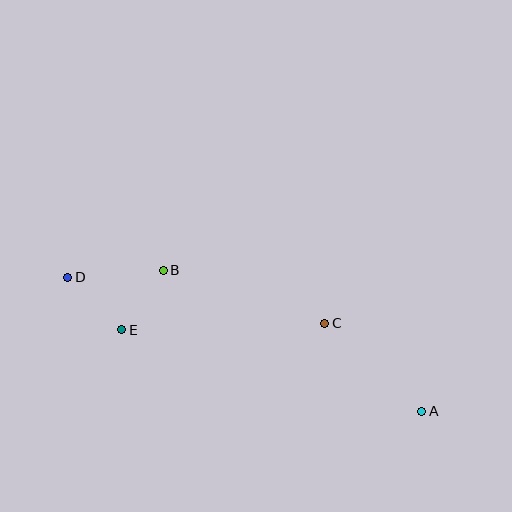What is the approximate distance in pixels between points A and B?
The distance between A and B is approximately 294 pixels.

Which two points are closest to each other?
Points B and E are closest to each other.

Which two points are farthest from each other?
Points A and D are farthest from each other.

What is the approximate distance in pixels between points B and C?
The distance between B and C is approximately 170 pixels.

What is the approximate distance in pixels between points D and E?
The distance between D and E is approximately 75 pixels.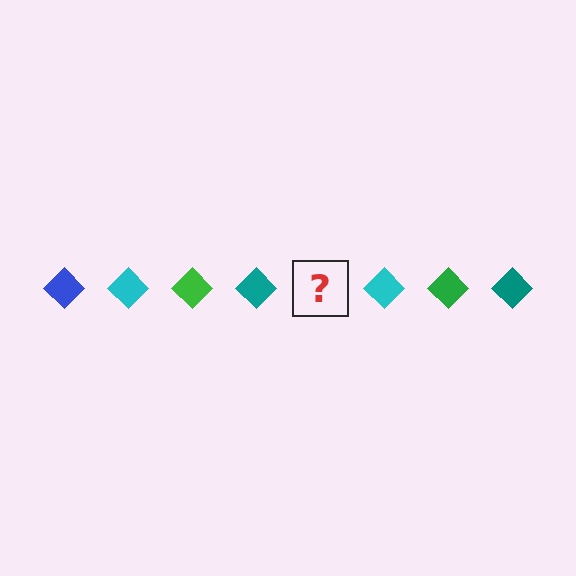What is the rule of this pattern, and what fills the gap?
The rule is that the pattern cycles through blue, cyan, green, teal diamonds. The gap should be filled with a blue diamond.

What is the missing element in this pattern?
The missing element is a blue diamond.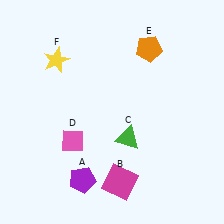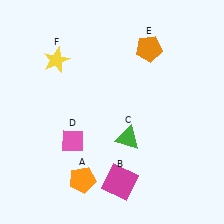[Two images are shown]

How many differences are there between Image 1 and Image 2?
There is 1 difference between the two images.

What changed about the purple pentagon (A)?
In Image 1, A is purple. In Image 2, it changed to orange.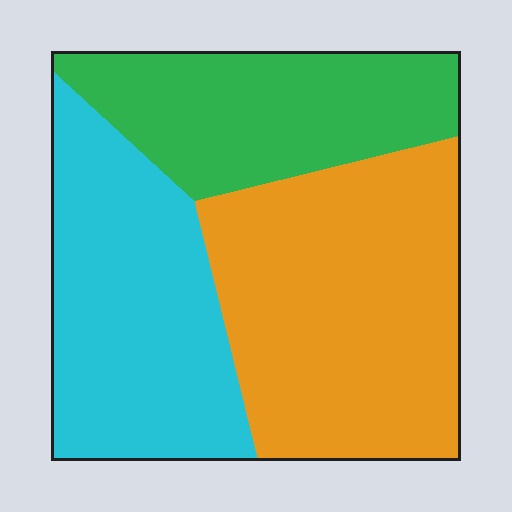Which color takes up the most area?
Orange, at roughly 40%.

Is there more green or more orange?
Orange.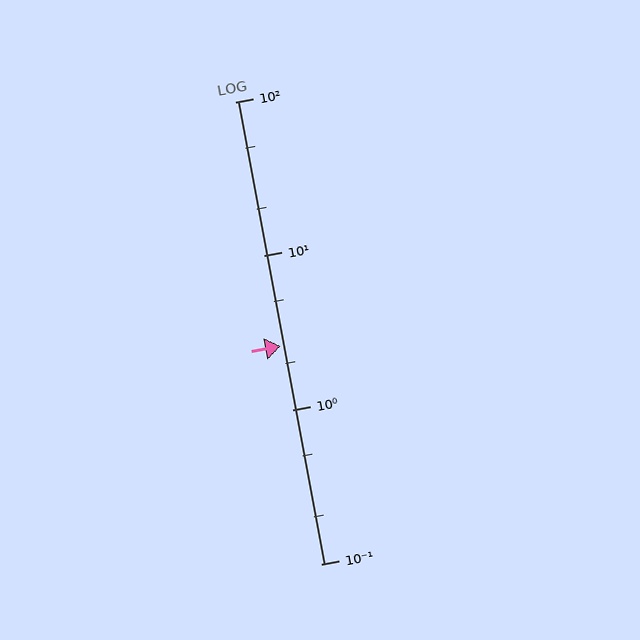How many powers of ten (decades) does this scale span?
The scale spans 3 decades, from 0.1 to 100.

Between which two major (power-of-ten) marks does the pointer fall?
The pointer is between 1 and 10.